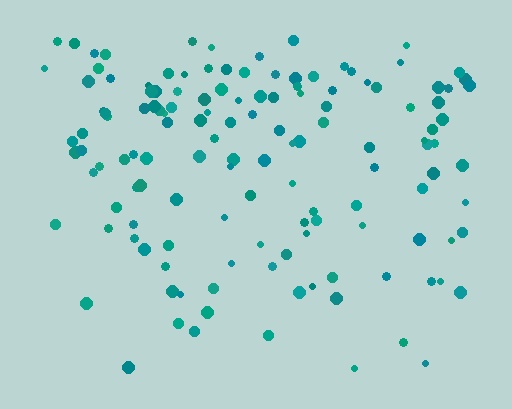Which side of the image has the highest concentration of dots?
The top.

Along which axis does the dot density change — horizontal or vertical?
Vertical.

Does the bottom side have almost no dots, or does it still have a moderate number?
Still a moderate number, just noticeably fewer than the top.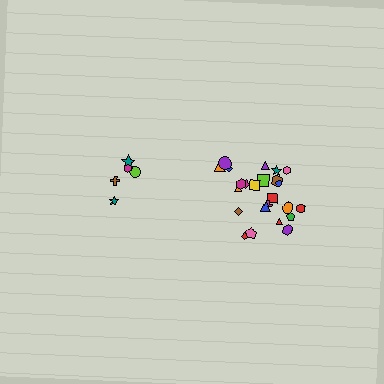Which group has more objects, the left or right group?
The right group.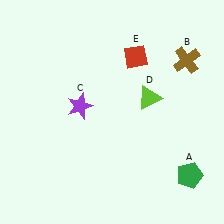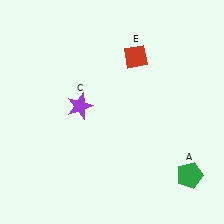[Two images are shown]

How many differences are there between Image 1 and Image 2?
There are 2 differences between the two images.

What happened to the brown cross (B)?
The brown cross (B) was removed in Image 2. It was in the top-right area of Image 1.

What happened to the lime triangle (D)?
The lime triangle (D) was removed in Image 2. It was in the top-right area of Image 1.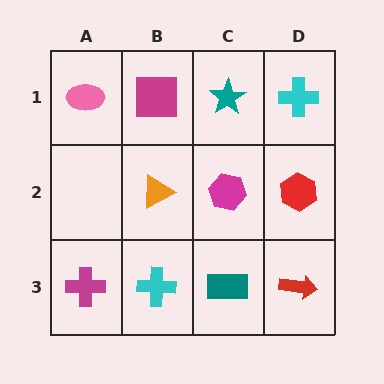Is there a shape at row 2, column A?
No, that cell is empty.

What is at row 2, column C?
A magenta hexagon.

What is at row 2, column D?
A red hexagon.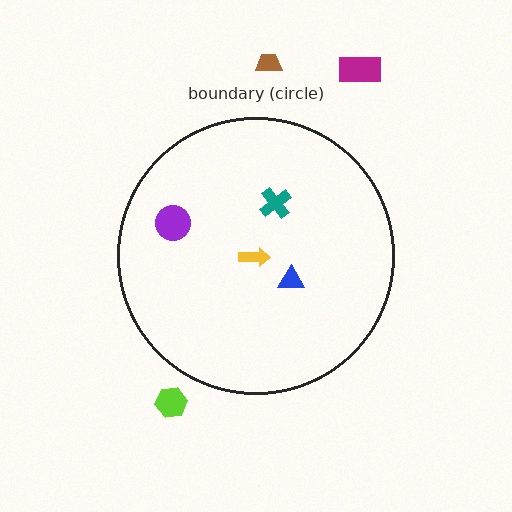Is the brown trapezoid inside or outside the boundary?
Outside.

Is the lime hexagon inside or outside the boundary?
Outside.